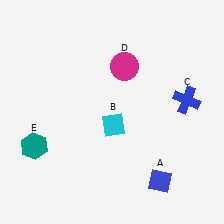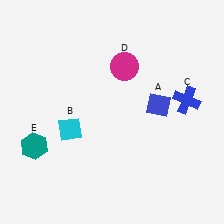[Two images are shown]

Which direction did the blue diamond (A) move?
The blue diamond (A) moved up.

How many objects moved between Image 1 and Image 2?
2 objects moved between the two images.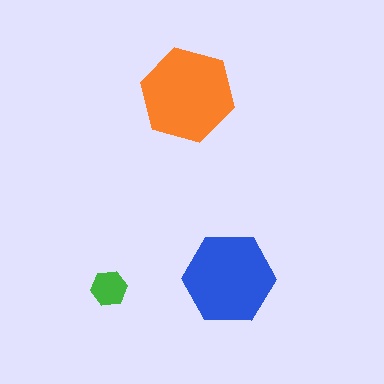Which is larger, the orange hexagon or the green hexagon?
The orange one.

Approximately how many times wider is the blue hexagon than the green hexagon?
About 2.5 times wider.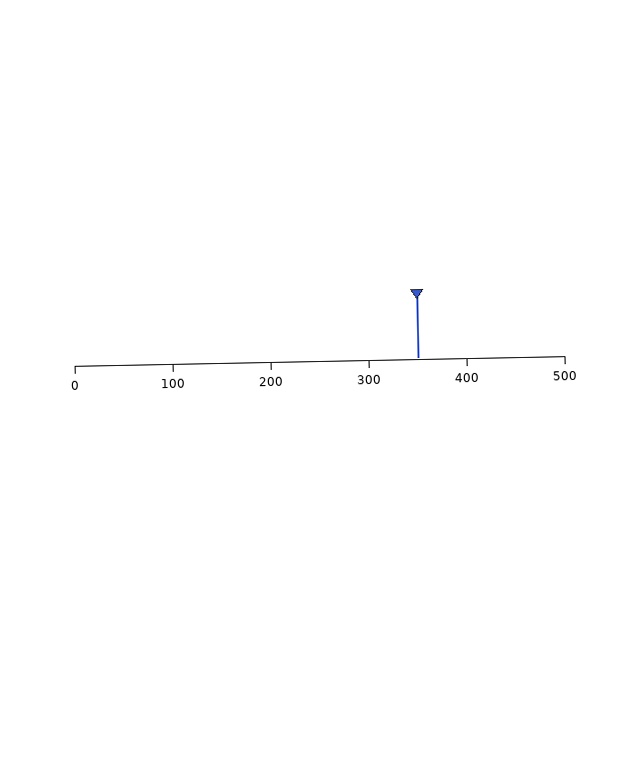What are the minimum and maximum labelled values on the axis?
The axis runs from 0 to 500.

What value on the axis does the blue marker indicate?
The marker indicates approximately 350.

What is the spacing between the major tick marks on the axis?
The major ticks are spaced 100 apart.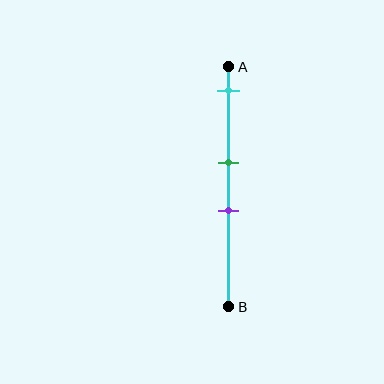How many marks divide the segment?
There are 3 marks dividing the segment.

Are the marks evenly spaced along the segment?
No, the marks are not evenly spaced.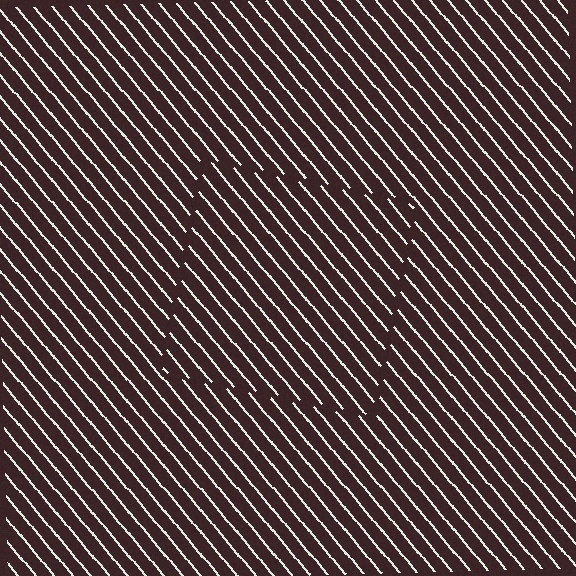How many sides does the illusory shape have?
4 sides — the line-ends trace a square.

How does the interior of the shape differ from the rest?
The interior of the shape contains the same grating, shifted by half a period — the contour is defined by the phase discontinuity where line-ends from the inner and outer gratings abut.